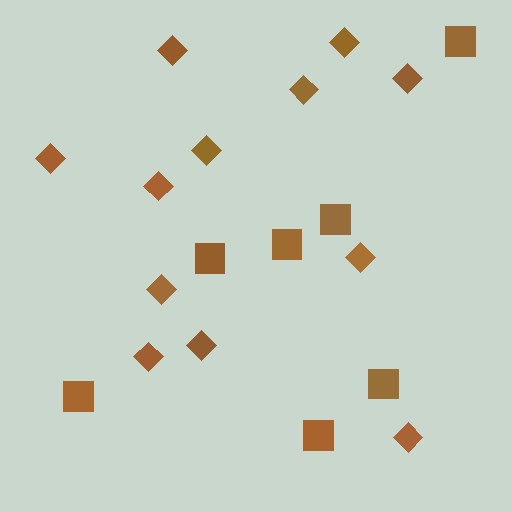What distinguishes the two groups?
There are 2 groups: one group of squares (7) and one group of diamonds (12).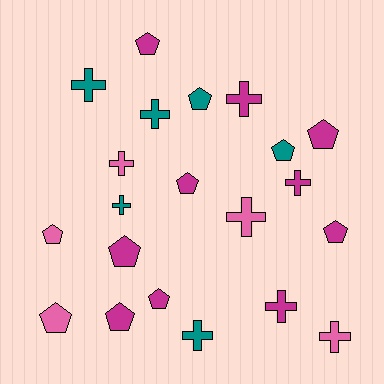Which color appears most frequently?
Magenta, with 10 objects.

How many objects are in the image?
There are 21 objects.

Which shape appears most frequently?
Pentagon, with 11 objects.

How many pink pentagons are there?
There are 2 pink pentagons.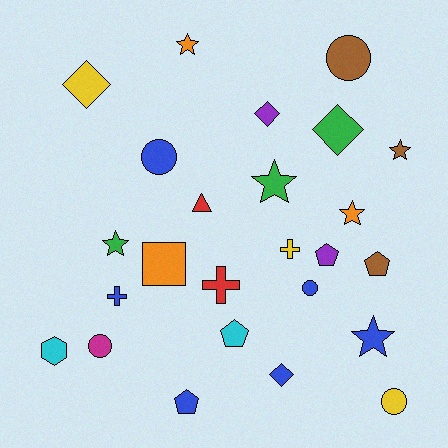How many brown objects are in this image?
There are 3 brown objects.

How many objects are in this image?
There are 25 objects.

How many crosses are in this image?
There are 3 crosses.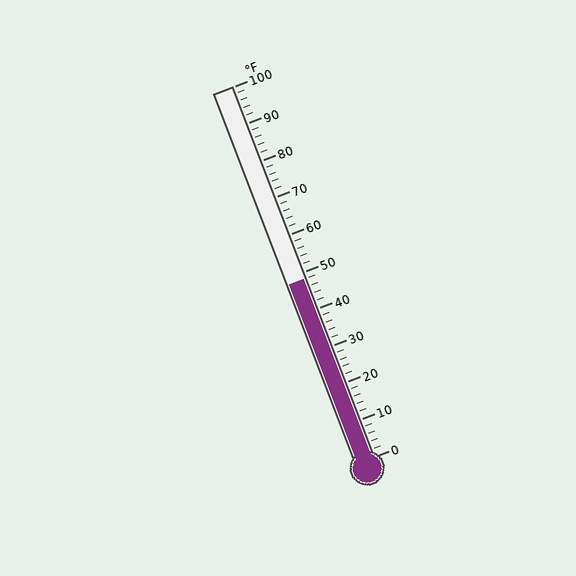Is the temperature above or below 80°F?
The temperature is below 80°F.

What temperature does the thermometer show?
The thermometer shows approximately 48°F.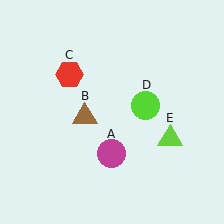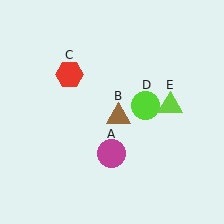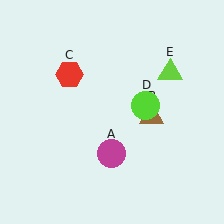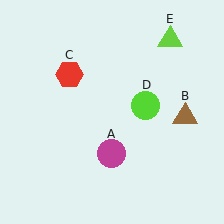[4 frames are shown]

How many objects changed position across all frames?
2 objects changed position: brown triangle (object B), lime triangle (object E).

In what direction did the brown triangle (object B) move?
The brown triangle (object B) moved right.